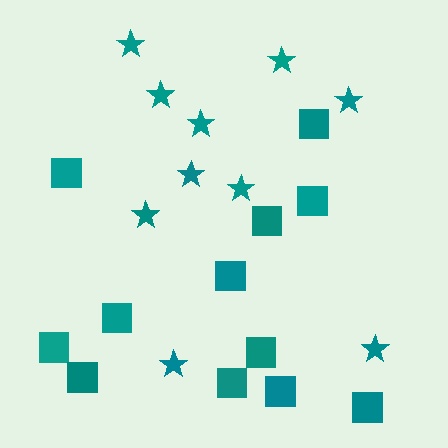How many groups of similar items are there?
There are 2 groups: one group of stars (10) and one group of squares (12).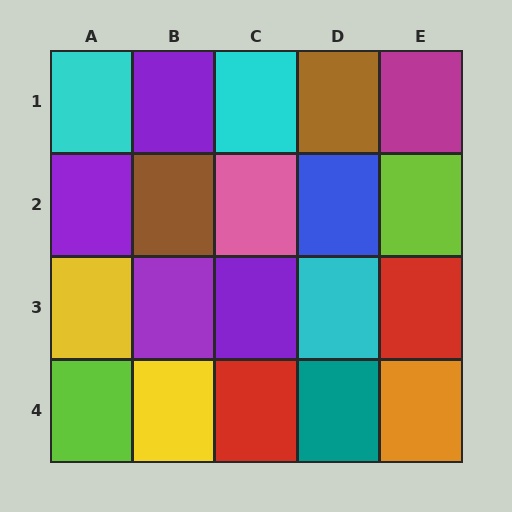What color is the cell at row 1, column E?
Magenta.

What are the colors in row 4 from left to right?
Lime, yellow, red, teal, orange.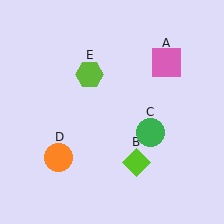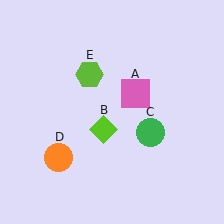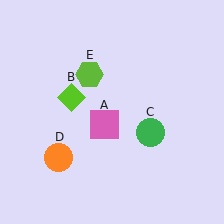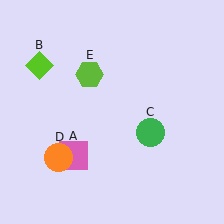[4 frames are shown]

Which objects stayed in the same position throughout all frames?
Green circle (object C) and orange circle (object D) and lime hexagon (object E) remained stationary.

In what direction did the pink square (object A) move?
The pink square (object A) moved down and to the left.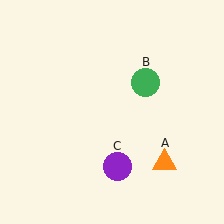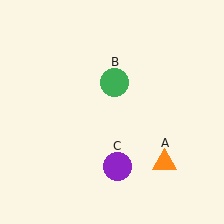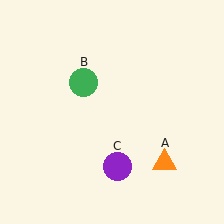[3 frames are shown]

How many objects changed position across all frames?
1 object changed position: green circle (object B).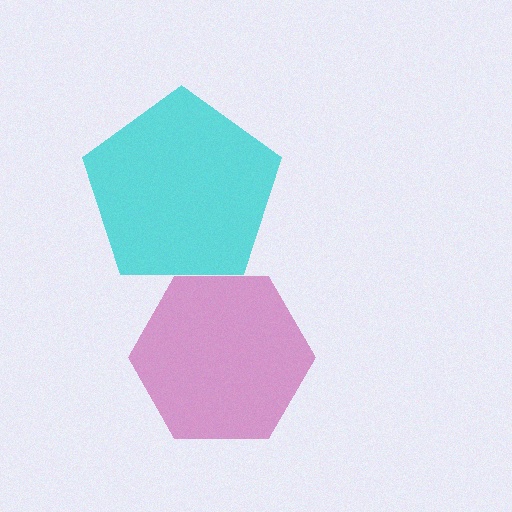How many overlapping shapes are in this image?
There are 2 overlapping shapes in the image.